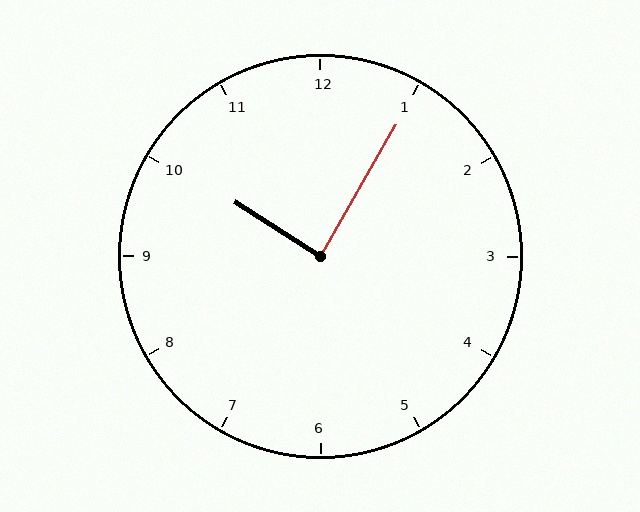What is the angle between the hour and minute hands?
Approximately 88 degrees.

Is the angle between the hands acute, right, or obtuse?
It is right.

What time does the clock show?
10:05.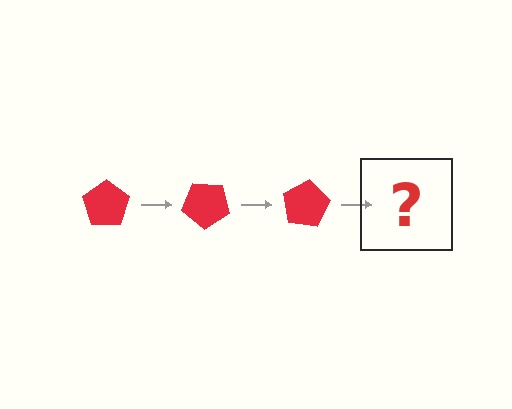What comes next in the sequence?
The next element should be a red pentagon rotated 120 degrees.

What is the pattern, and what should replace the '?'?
The pattern is that the pentagon rotates 40 degrees each step. The '?' should be a red pentagon rotated 120 degrees.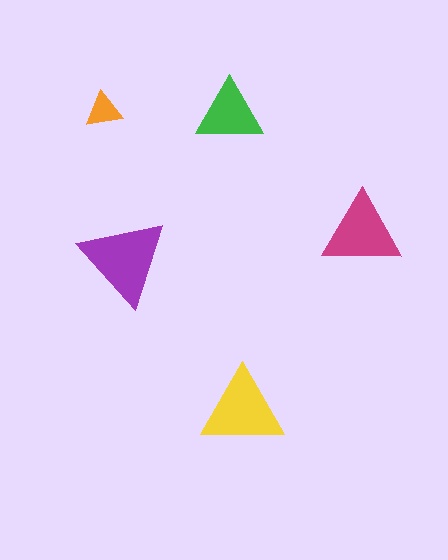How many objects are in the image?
There are 5 objects in the image.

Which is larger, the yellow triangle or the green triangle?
The yellow one.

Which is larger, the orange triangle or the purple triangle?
The purple one.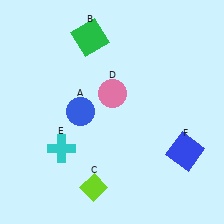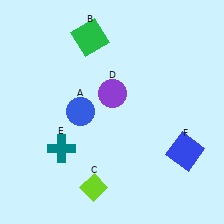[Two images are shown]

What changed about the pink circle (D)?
In Image 1, D is pink. In Image 2, it changed to purple.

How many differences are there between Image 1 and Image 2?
There are 2 differences between the two images.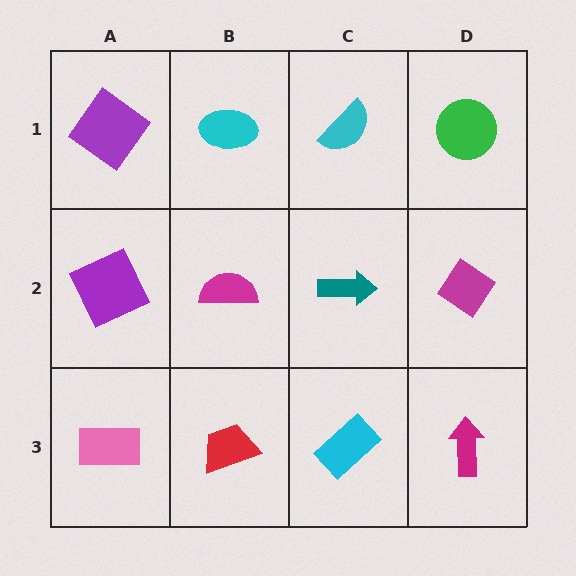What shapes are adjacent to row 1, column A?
A purple square (row 2, column A), a cyan ellipse (row 1, column B).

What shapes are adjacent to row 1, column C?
A teal arrow (row 2, column C), a cyan ellipse (row 1, column B), a green circle (row 1, column D).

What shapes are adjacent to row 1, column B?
A magenta semicircle (row 2, column B), a purple diamond (row 1, column A), a cyan semicircle (row 1, column C).